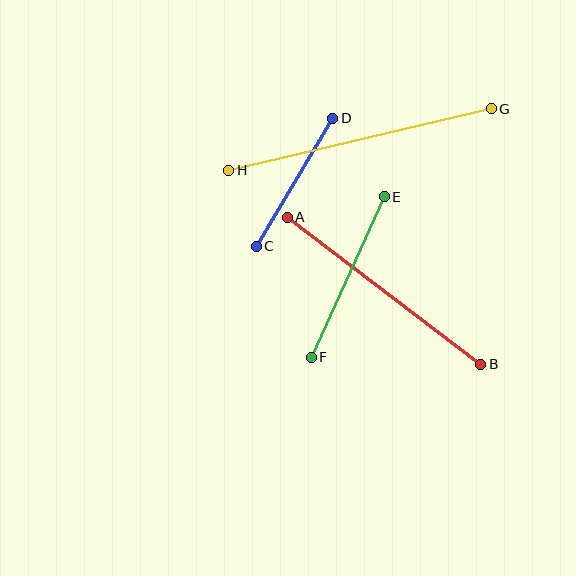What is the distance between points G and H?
The distance is approximately 270 pixels.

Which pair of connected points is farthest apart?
Points G and H are farthest apart.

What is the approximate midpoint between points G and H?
The midpoint is at approximately (360, 140) pixels.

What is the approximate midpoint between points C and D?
The midpoint is at approximately (295, 182) pixels.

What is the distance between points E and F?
The distance is approximately 176 pixels.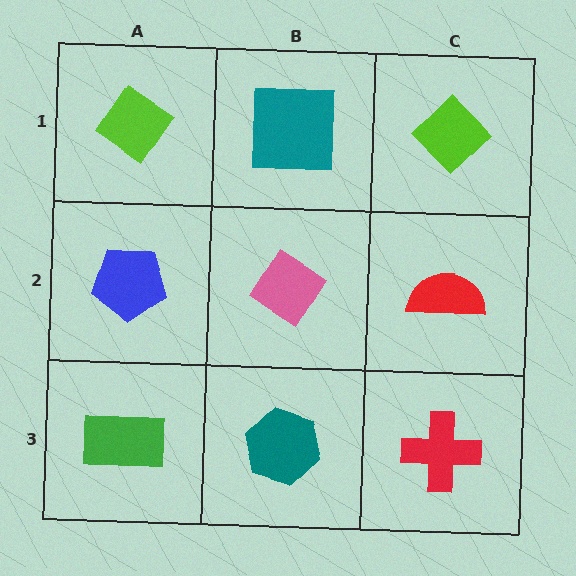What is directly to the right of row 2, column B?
A red semicircle.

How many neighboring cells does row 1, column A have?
2.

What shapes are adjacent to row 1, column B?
A pink diamond (row 2, column B), a lime diamond (row 1, column A), a lime diamond (row 1, column C).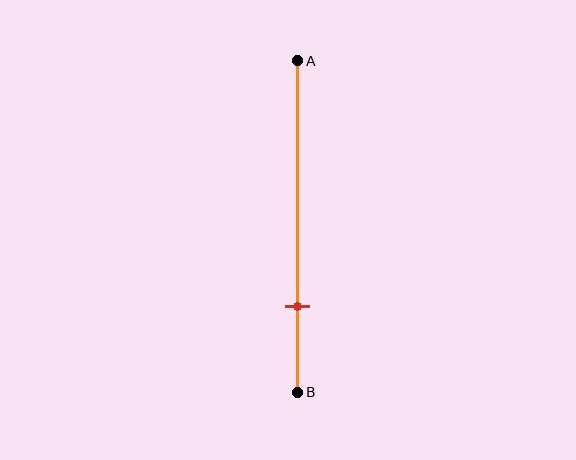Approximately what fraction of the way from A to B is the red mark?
The red mark is approximately 75% of the way from A to B.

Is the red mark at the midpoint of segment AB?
No, the mark is at about 75% from A, not at the 50% midpoint.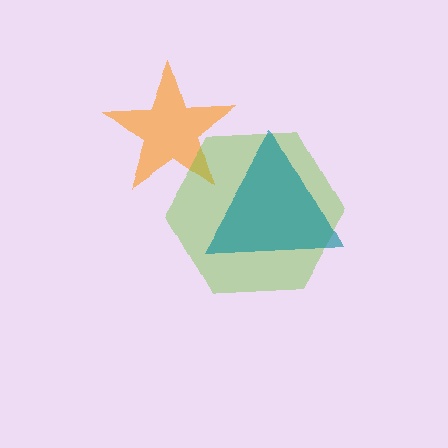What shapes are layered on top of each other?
The layered shapes are: an orange star, a lime hexagon, a teal triangle.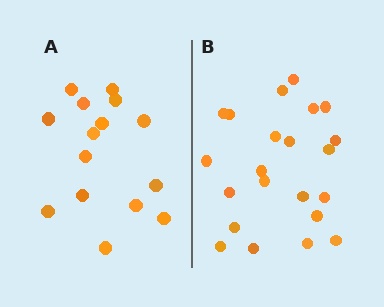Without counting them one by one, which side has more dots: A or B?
Region B (the right region) has more dots.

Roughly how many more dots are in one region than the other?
Region B has roughly 8 or so more dots than region A.